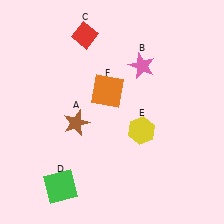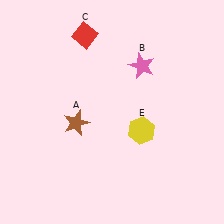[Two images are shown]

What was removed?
The green square (D), the orange square (F) were removed in Image 2.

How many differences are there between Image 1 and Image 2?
There are 2 differences between the two images.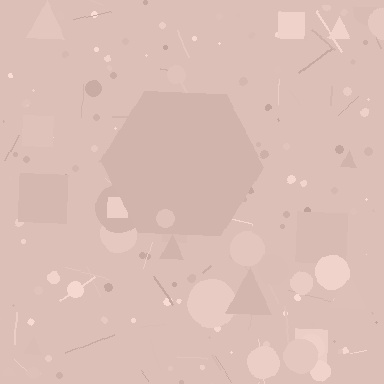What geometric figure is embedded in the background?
A hexagon is embedded in the background.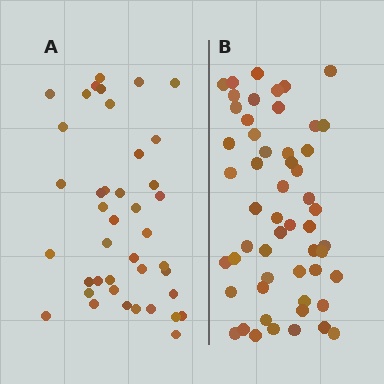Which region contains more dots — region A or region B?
Region B (the right region) has more dots.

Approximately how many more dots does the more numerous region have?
Region B has approximately 15 more dots than region A.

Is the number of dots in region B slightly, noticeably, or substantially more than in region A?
Region B has noticeably more, but not dramatically so. The ratio is roughly 1.3 to 1.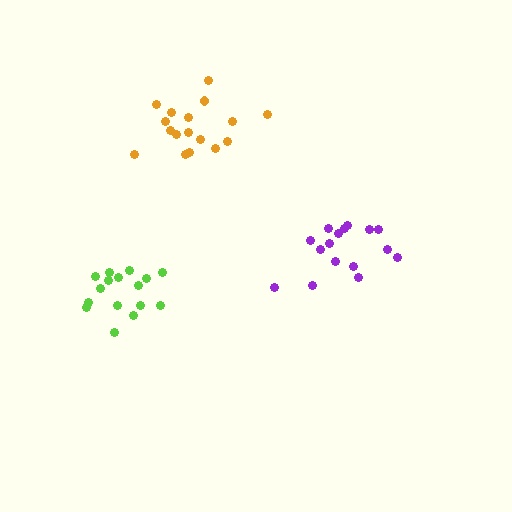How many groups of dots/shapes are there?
There are 3 groups.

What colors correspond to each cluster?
The clusters are colored: purple, lime, orange.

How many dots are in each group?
Group 1: 16 dots, Group 2: 16 dots, Group 3: 17 dots (49 total).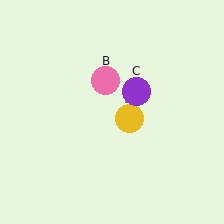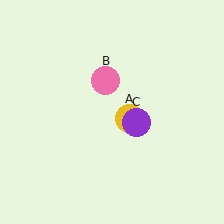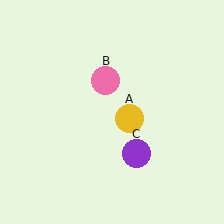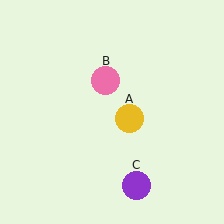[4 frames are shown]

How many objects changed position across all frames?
1 object changed position: purple circle (object C).